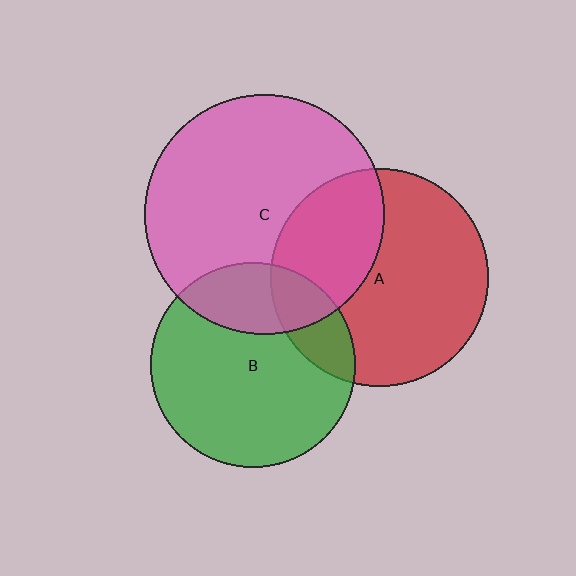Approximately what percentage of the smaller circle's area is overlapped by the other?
Approximately 35%.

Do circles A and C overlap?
Yes.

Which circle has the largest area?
Circle C (pink).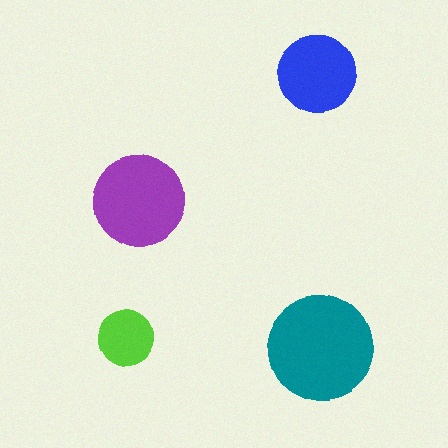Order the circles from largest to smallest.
the teal one, the purple one, the blue one, the lime one.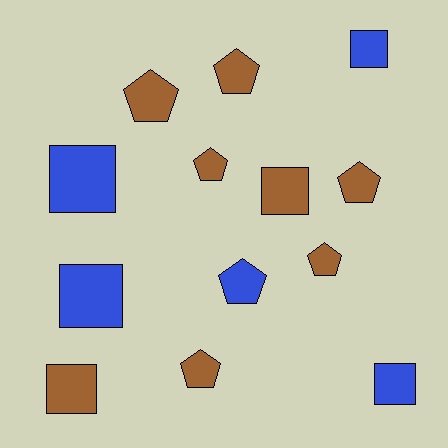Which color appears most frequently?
Brown, with 8 objects.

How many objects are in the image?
There are 13 objects.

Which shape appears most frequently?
Pentagon, with 7 objects.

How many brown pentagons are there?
There are 6 brown pentagons.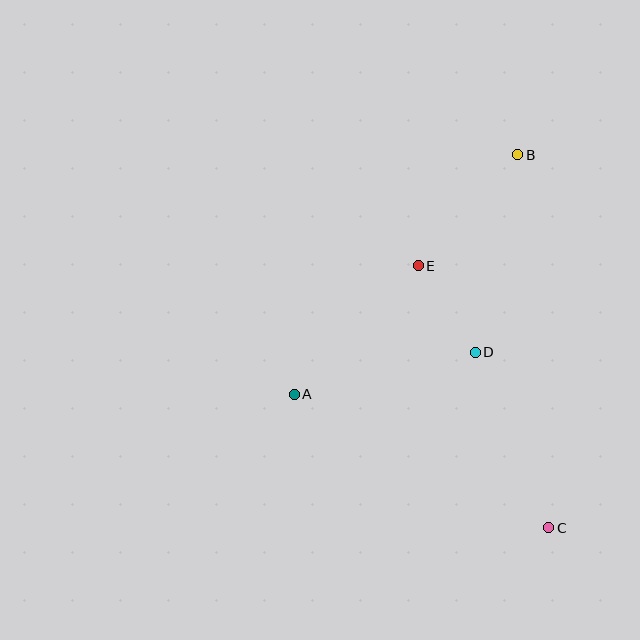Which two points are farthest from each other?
Points B and C are farthest from each other.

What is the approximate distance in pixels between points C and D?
The distance between C and D is approximately 190 pixels.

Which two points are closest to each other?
Points D and E are closest to each other.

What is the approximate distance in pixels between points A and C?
The distance between A and C is approximately 287 pixels.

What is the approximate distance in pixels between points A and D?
The distance between A and D is approximately 186 pixels.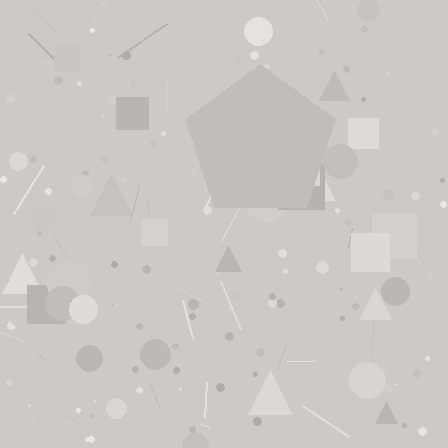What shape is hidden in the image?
A pentagon is hidden in the image.